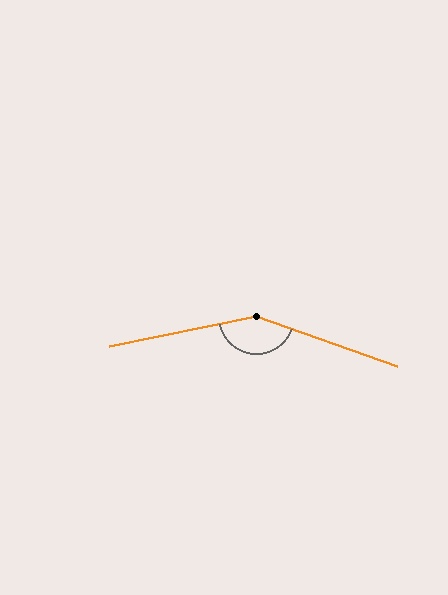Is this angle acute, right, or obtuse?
It is obtuse.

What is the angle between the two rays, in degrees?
Approximately 149 degrees.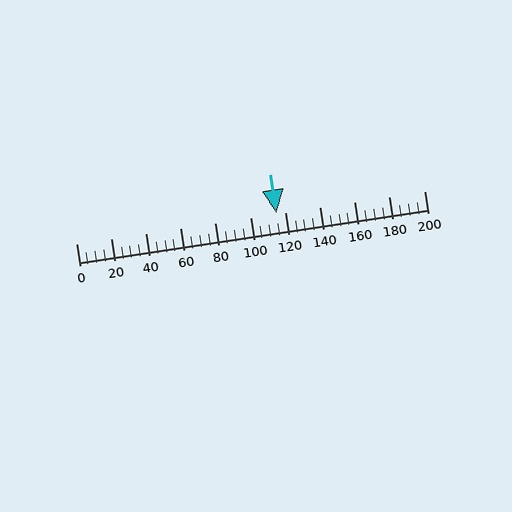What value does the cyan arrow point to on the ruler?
The cyan arrow points to approximately 115.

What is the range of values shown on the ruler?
The ruler shows values from 0 to 200.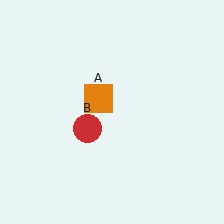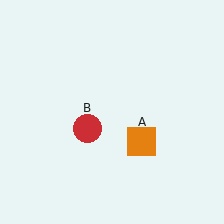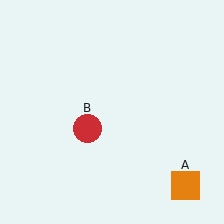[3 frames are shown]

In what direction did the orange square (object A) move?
The orange square (object A) moved down and to the right.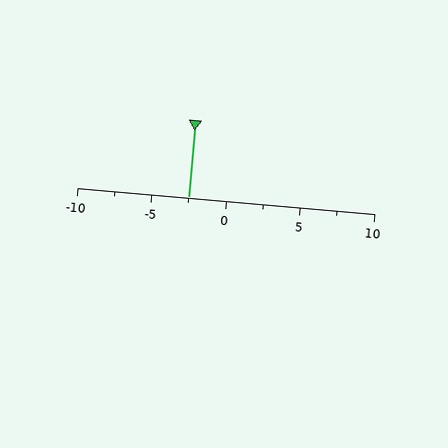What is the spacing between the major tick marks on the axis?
The major ticks are spaced 5 apart.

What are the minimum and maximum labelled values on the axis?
The axis runs from -10 to 10.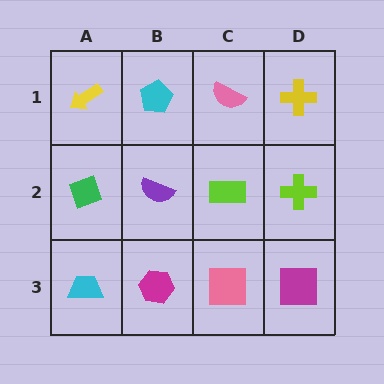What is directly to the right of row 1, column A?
A cyan pentagon.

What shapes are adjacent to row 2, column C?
A pink semicircle (row 1, column C), a pink square (row 3, column C), a purple semicircle (row 2, column B), a lime cross (row 2, column D).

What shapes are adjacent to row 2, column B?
A cyan pentagon (row 1, column B), a magenta hexagon (row 3, column B), a green diamond (row 2, column A), a lime rectangle (row 2, column C).